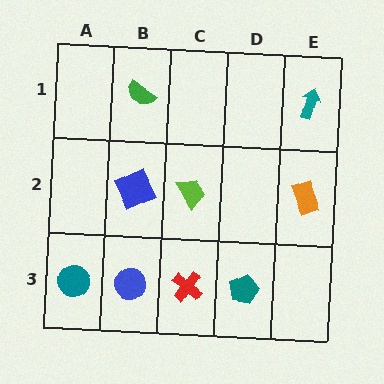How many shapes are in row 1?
2 shapes.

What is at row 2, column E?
An orange rectangle.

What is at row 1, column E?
A teal arrow.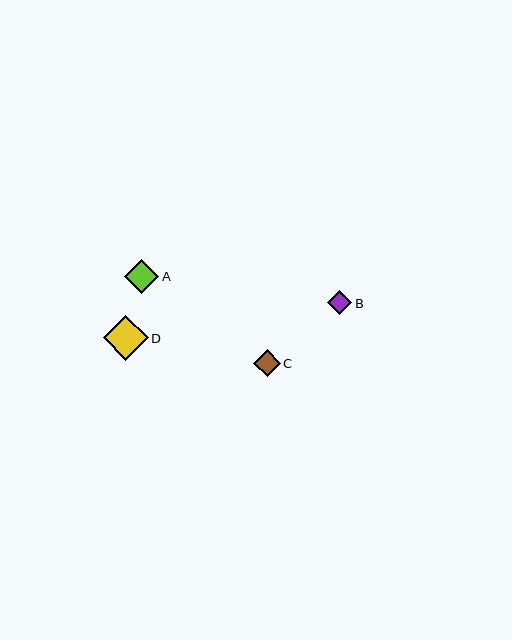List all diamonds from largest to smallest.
From largest to smallest: D, A, C, B.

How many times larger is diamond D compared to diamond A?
Diamond D is approximately 1.3 times the size of diamond A.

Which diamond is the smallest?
Diamond B is the smallest with a size of approximately 24 pixels.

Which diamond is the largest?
Diamond D is the largest with a size of approximately 45 pixels.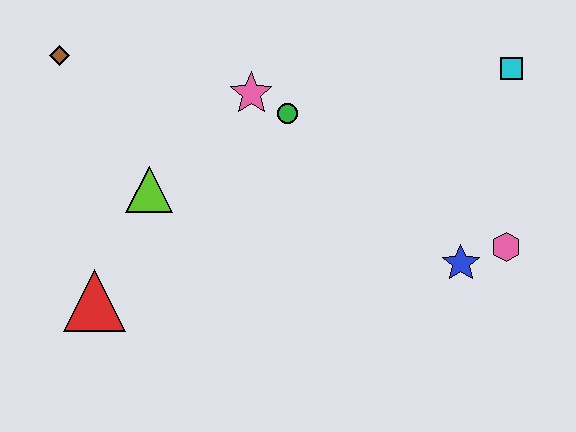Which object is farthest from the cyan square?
The red triangle is farthest from the cyan square.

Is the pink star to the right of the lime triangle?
Yes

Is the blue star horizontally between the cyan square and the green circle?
Yes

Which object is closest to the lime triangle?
The red triangle is closest to the lime triangle.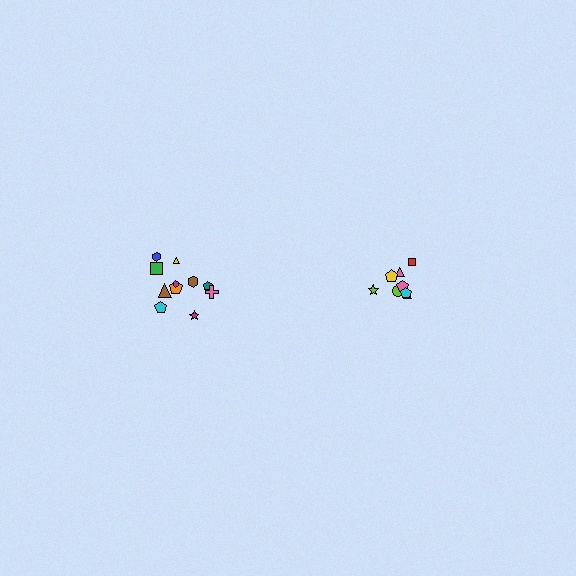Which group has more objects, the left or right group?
The left group.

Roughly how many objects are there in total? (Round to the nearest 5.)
Roughly 20 objects in total.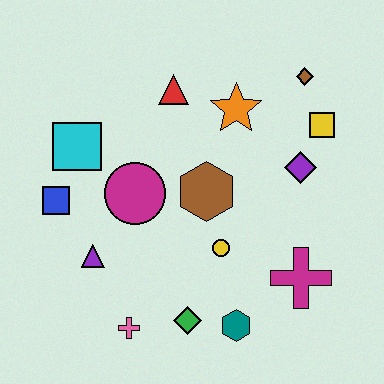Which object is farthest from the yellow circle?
The brown diamond is farthest from the yellow circle.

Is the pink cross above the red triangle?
No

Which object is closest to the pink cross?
The green diamond is closest to the pink cross.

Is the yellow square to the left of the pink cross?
No